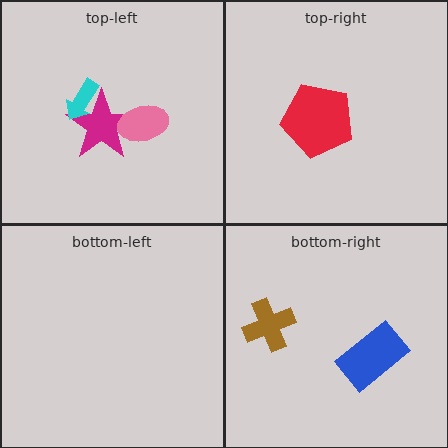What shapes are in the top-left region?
The magenta star, the pink ellipse, the cyan arrow.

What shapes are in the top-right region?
The red pentagon.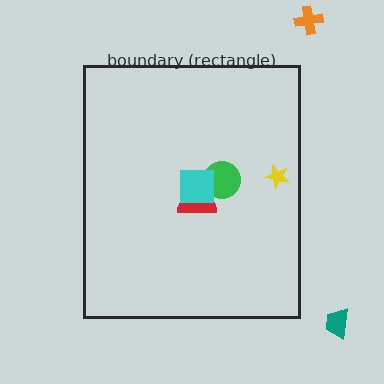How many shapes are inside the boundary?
4 inside, 2 outside.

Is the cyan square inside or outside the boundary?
Inside.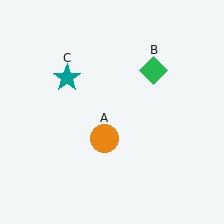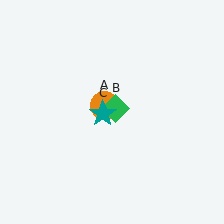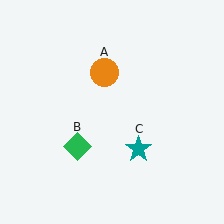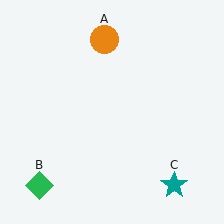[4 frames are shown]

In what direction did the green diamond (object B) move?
The green diamond (object B) moved down and to the left.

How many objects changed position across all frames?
3 objects changed position: orange circle (object A), green diamond (object B), teal star (object C).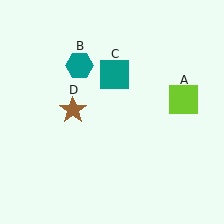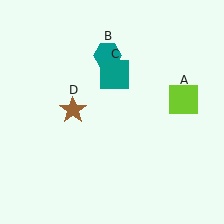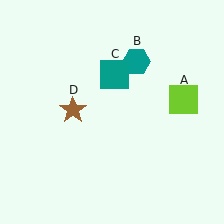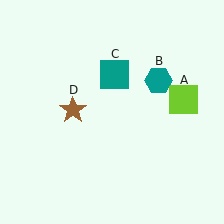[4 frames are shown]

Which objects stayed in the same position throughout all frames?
Lime square (object A) and teal square (object C) and brown star (object D) remained stationary.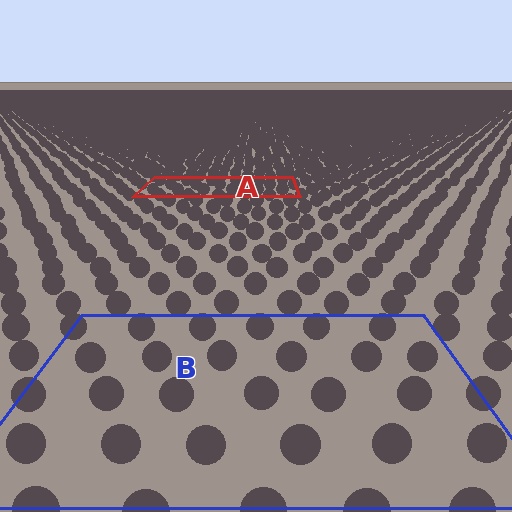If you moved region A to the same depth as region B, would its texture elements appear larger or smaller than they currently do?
They would appear larger. At a closer depth, the same texture elements are projected at a bigger on-screen size.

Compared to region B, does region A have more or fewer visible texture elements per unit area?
Region A has more texture elements per unit area — they are packed more densely because it is farther away.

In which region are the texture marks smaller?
The texture marks are smaller in region A, because it is farther away.